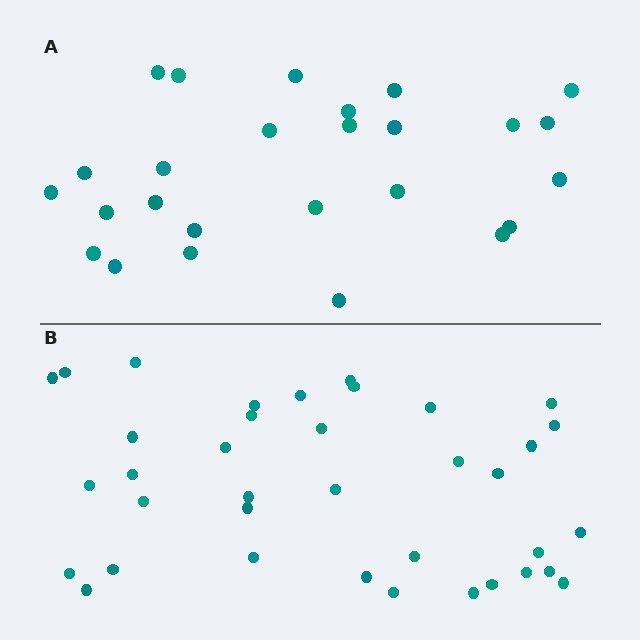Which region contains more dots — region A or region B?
Region B (the bottom region) has more dots.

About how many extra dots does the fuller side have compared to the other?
Region B has roughly 12 or so more dots than region A.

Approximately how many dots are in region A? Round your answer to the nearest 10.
About 30 dots. (The exact count is 26, which rounds to 30.)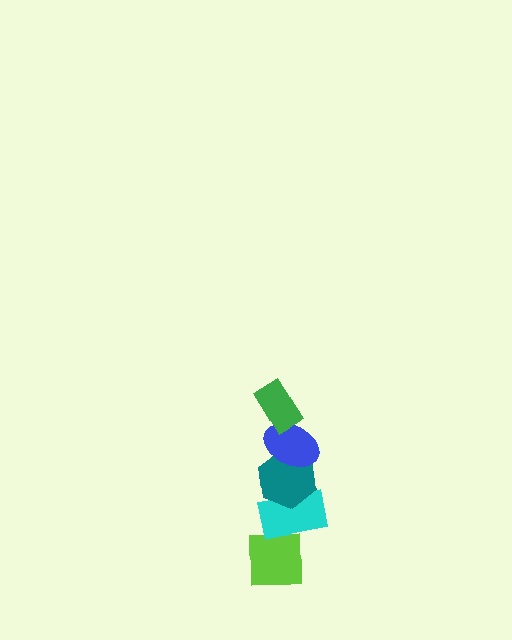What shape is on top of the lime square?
The cyan rectangle is on top of the lime square.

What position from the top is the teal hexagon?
The teal hexagon is 3rd from the top.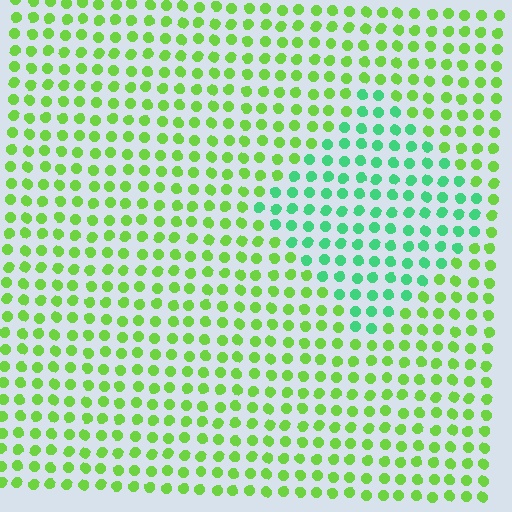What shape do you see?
I see a diamond.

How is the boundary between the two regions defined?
The boundary is defined purely by a slight shift in hue (about 44 degrees). Spacing, size, and orientation are identical on both sides.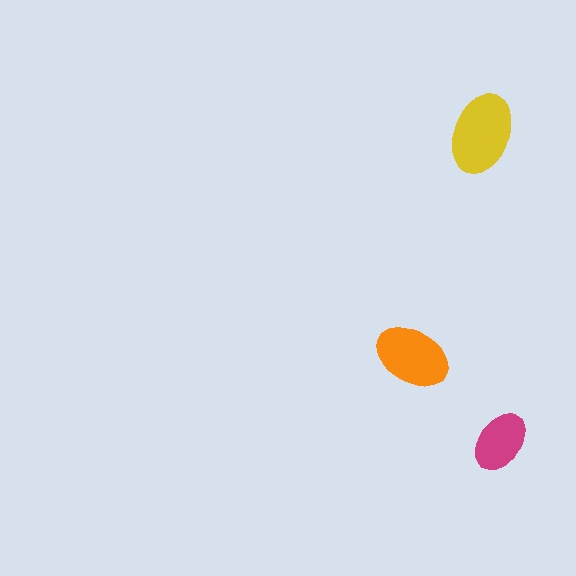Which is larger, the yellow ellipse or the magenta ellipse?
The yellow one.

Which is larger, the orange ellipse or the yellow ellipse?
The yellow one.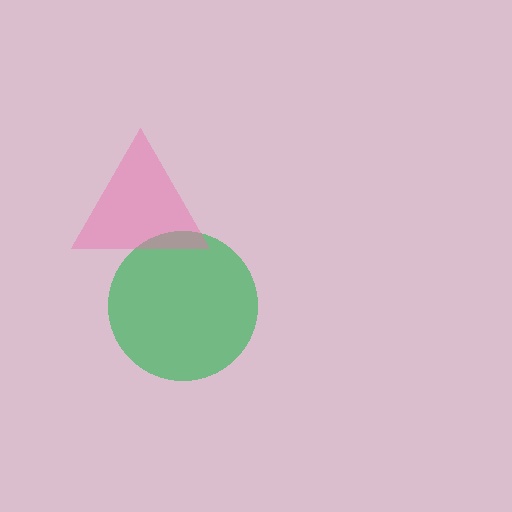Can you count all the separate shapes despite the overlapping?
Yes, there are 2 separate shapes.